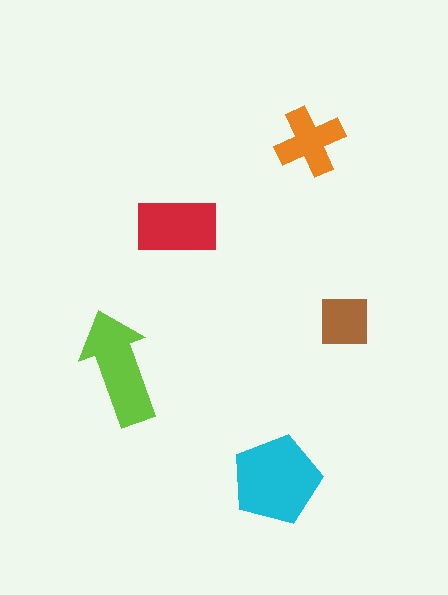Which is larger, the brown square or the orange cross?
The orange cross.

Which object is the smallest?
The brown square.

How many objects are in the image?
There are 5 objects in the image.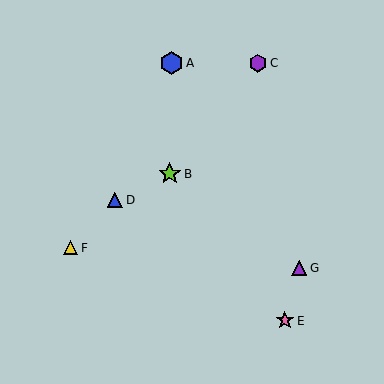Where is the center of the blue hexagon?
The center of the blue hexagon is at (172, 63).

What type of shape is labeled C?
Shape C is a purple hexagon.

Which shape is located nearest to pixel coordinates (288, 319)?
The pink star (labeled E) at (285, 321) is nearest to that location.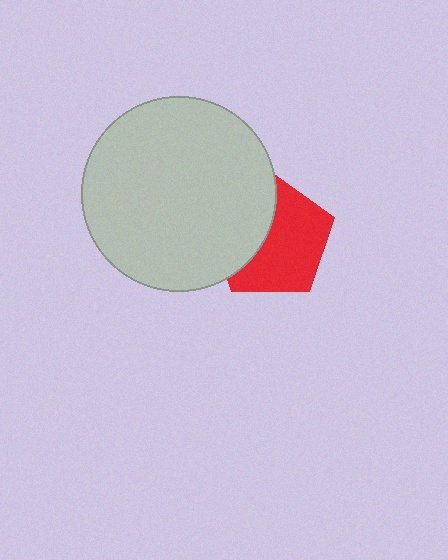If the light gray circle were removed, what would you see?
You would see the complete red pentagon.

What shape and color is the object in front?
The object in front is a light gray circle.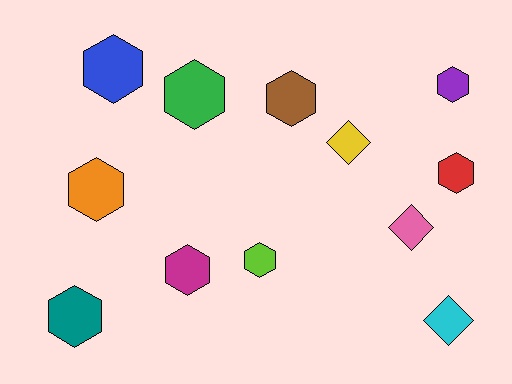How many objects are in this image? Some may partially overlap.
There are 12 objects.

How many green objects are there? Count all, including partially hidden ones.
There is 1 green object.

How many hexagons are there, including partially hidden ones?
There are 9 hexagons.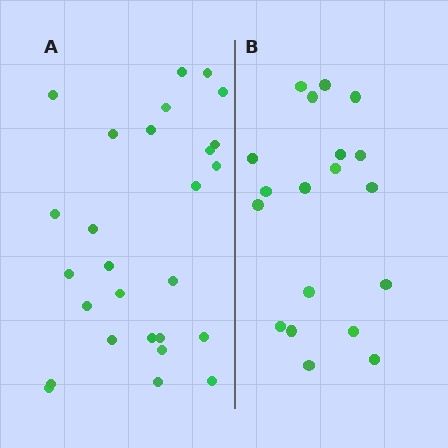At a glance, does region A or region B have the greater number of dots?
Region A (the left region) has more dots.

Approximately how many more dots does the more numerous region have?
Region A has roughly 8 or so more dots than region B.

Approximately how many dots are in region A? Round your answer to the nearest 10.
About 30 dots. (The exact count is 27, which rounds to 30.)